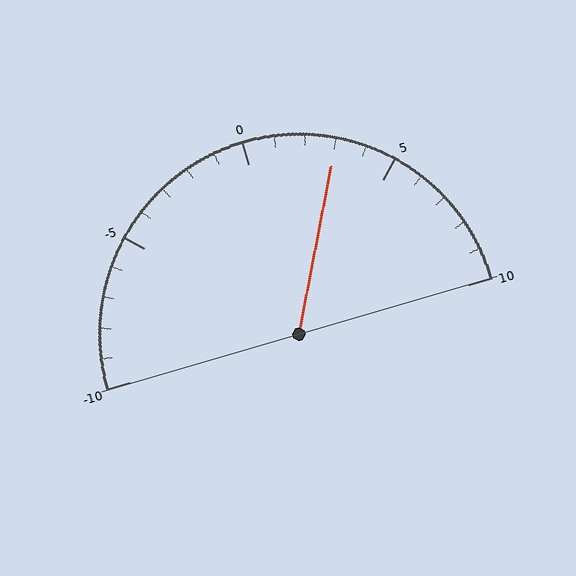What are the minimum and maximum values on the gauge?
The gauge ranges from -10 to 10.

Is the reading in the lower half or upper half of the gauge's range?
The reading is in the upper half of the range (-10 to 10).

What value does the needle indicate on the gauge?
The needle indicates approximately 3.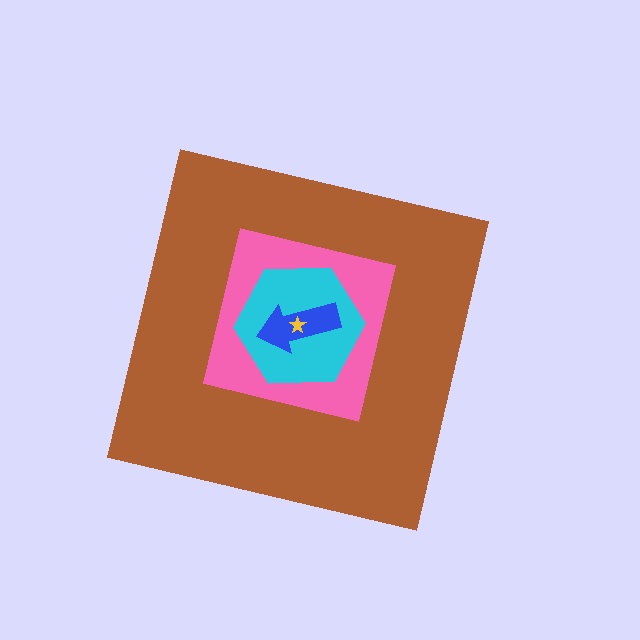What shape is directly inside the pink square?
The cyan hexagon.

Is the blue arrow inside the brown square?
Yes.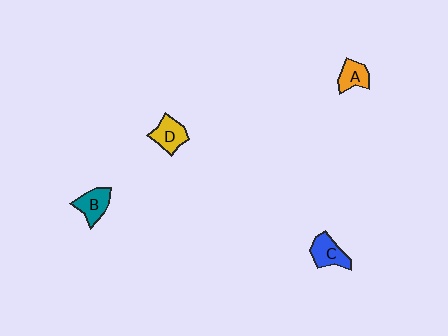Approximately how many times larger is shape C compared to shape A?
Approximately 1.3 times.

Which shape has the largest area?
Shape C (blue).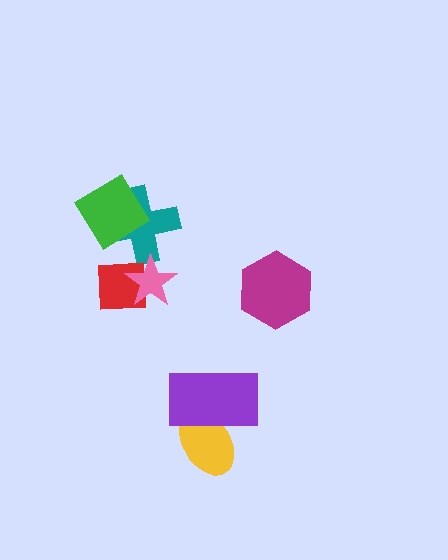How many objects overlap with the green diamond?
1 object overlaps with the green diamond.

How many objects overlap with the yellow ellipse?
1 object overlaps with the yellow ellipse.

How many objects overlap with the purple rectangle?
1 object overlaps with the purple rectangle.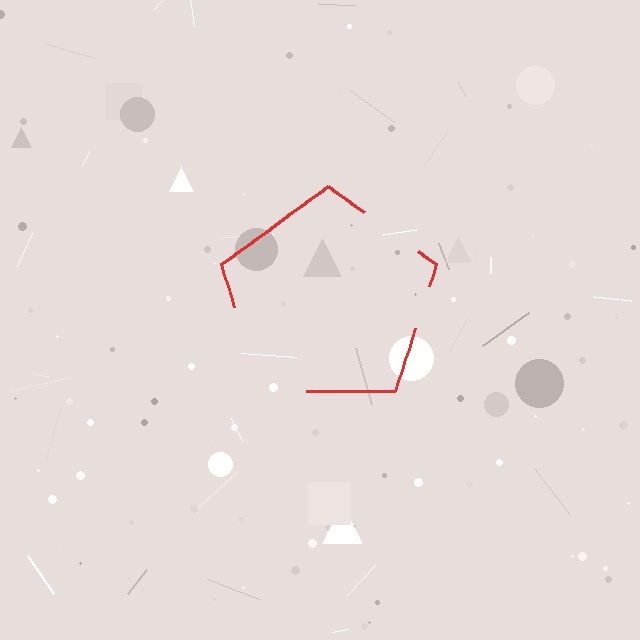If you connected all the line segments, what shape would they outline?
They would outline a pentagon.